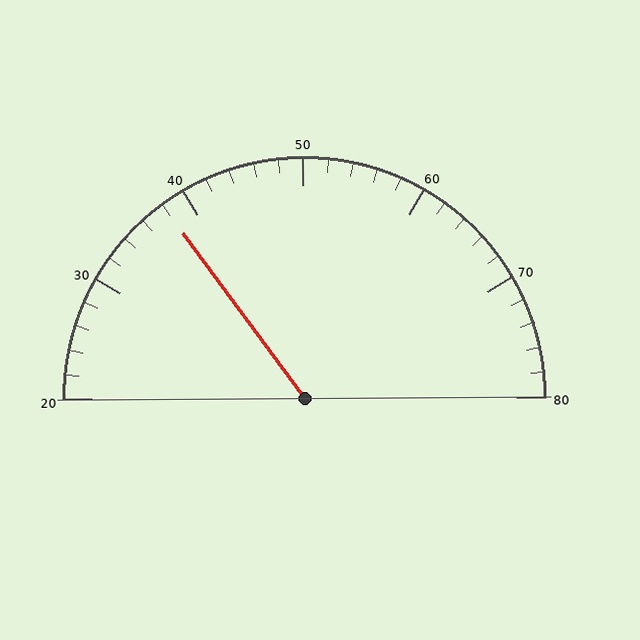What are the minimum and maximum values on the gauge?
The gauge ranges from 20 to 80.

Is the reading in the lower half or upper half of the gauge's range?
The reading is in the lower half of the range (20 to 80).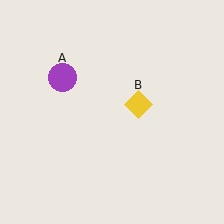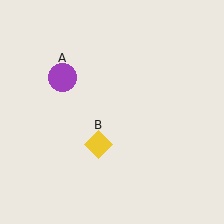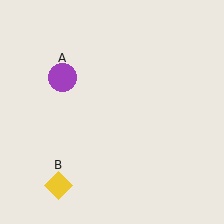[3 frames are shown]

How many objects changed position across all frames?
1 object changed position: yellow diamond (object B).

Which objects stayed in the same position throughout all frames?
Purple circle (object A) remained stationary.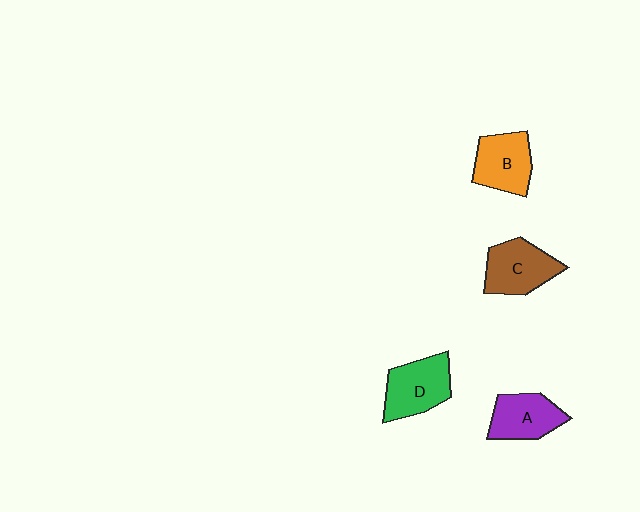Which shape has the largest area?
Shape D (green).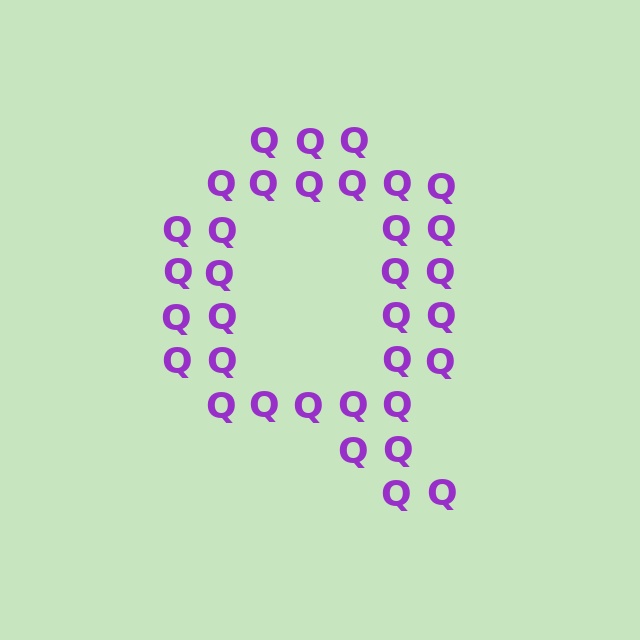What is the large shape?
The large shape is the letter Q.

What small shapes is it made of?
It is made of small letter Q's.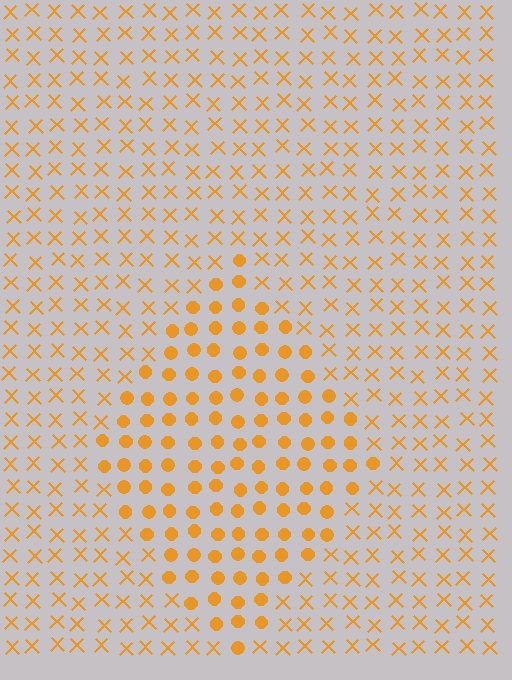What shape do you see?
I see a diamond.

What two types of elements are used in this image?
The image uses circles inside the diamond region and X marks outside it.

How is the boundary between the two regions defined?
The boundary is defined by a change in element shape: circles inside vs. X marks outside. All elements share the same color and spacing.